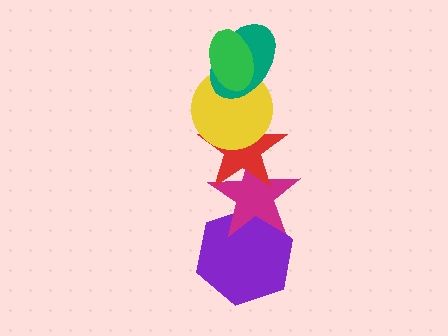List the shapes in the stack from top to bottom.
From top to bottom: the green ellipse, the teal ellipse, the yellow circle, the red star, the magenta star, the purple hexagon.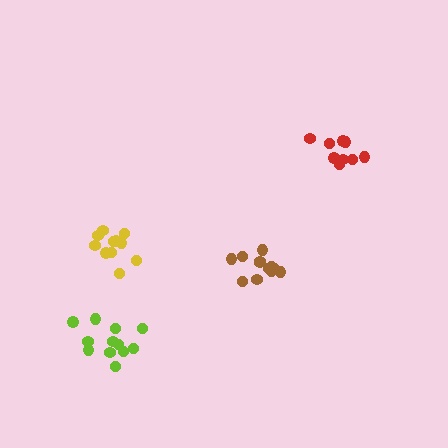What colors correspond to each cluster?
The clusters are colored: lime, brown, yellow, red.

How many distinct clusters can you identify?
There are 4 distinct clusters.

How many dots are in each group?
Group 1: 12 dots, Group 2: 12 dots, Group 3: 11 dots, Group 4: 9 dots (44 total).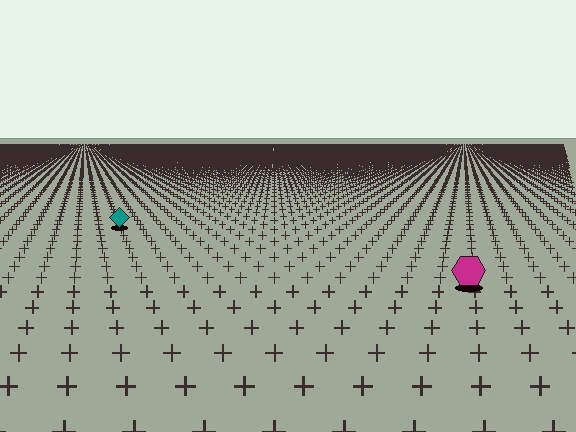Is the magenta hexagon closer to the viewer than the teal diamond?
Yes. The magenta hexagon is closer — you can tell from the texture gradient: the ground texture is coarser near it.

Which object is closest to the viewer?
The magenta hexagon is closest. The texture marks near it are larger and more spread out.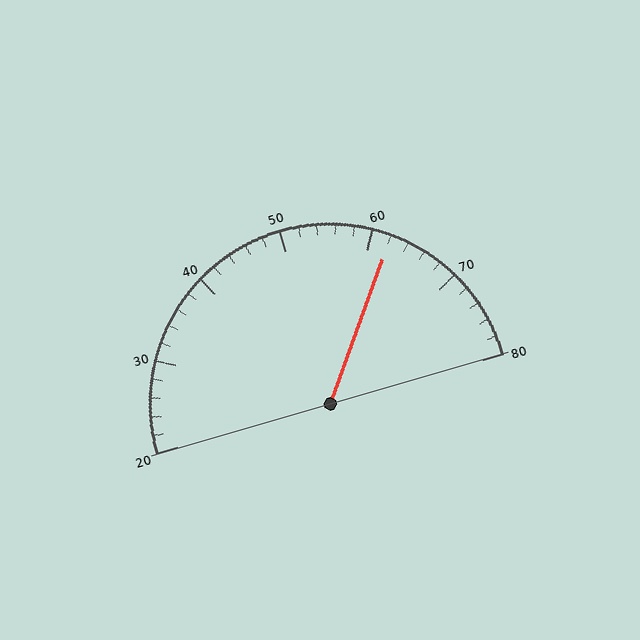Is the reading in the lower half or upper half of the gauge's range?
The reading is in the upper half of the range (20 to 80).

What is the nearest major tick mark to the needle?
The nearest major tick mark is 60.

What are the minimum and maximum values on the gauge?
The gauge ranges from 20 to 80.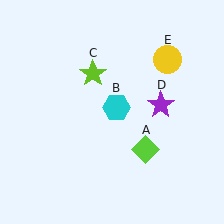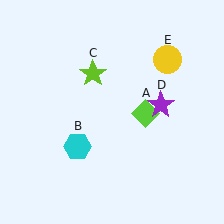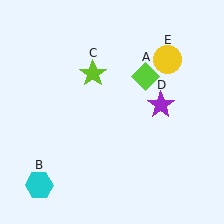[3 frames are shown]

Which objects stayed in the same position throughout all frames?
Lime star (object C) and purple star (object D) and yellow circle (object E) remained stationary.